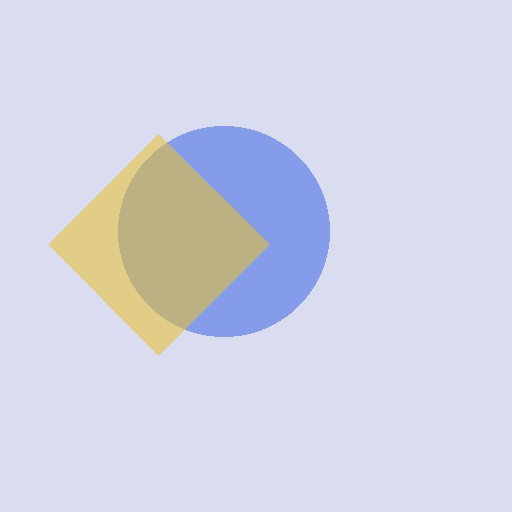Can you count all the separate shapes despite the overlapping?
Yes, there are 2 separate shapes.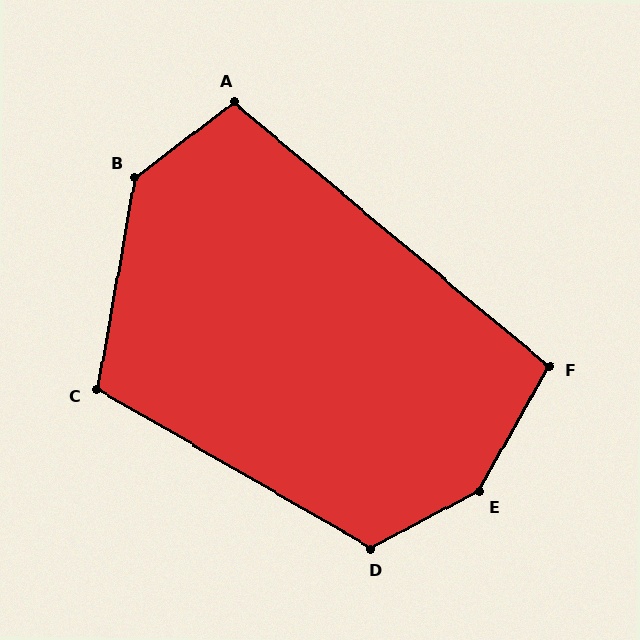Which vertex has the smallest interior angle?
F, at approximately 101 degrees.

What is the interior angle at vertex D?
Approximately 122 degrees (obtuse).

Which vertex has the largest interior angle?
E, at approximately 147 degrees.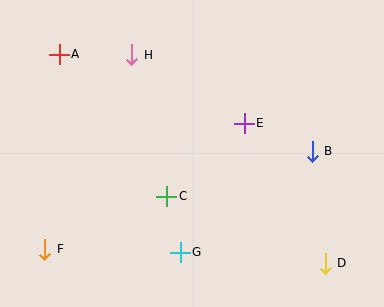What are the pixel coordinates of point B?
Point B is at (312, 151).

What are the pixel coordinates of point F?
Point F is at (45, 249).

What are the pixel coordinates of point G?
Point G is at (180, 252).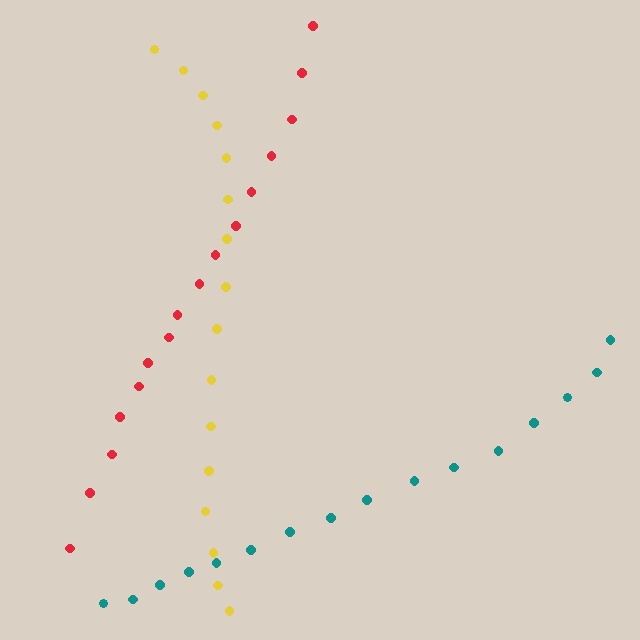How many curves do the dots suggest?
There are 3 distinct paths.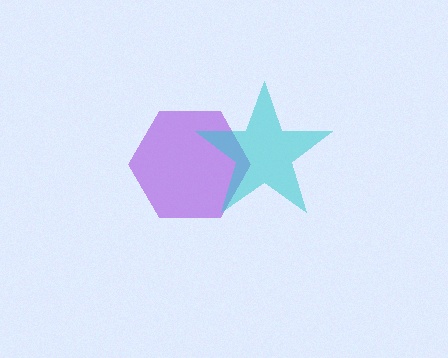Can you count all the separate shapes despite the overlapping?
Yes, there are 2 separate shapes.